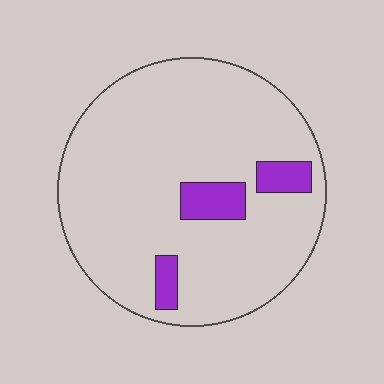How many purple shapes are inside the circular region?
3.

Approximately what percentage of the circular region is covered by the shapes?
Approximately 10%.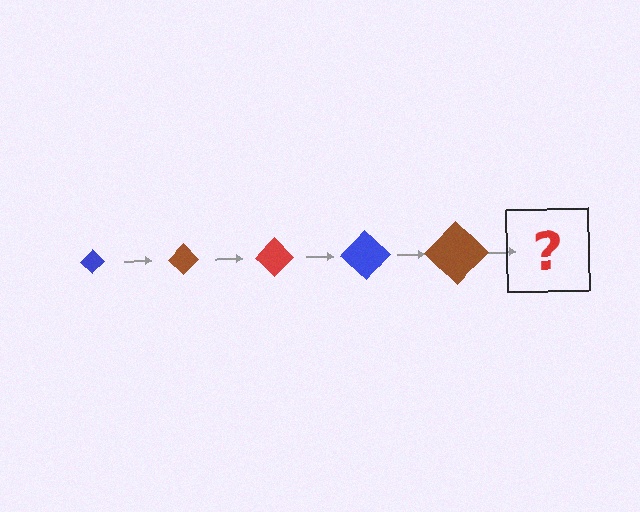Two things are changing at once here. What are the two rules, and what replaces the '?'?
The two rules are that the diamond grows larger each step and the color cycles through blue, brown, and red. The '?' should be a red diamond, larger than the previous one.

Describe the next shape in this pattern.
It should be a red diamond, larger than the previous one.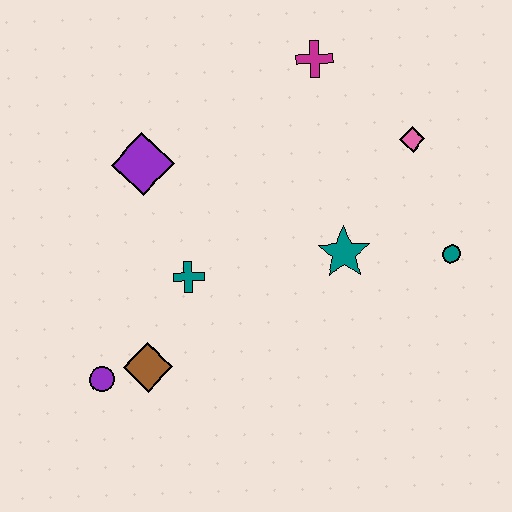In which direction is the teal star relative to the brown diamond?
The teal star is to the right of the brown diamond.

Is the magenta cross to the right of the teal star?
No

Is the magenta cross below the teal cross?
No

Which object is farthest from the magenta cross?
The purple circle is farthest from the magenta cross.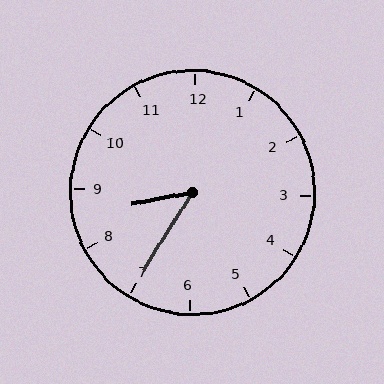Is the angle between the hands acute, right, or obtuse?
It is acute.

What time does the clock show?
8:35.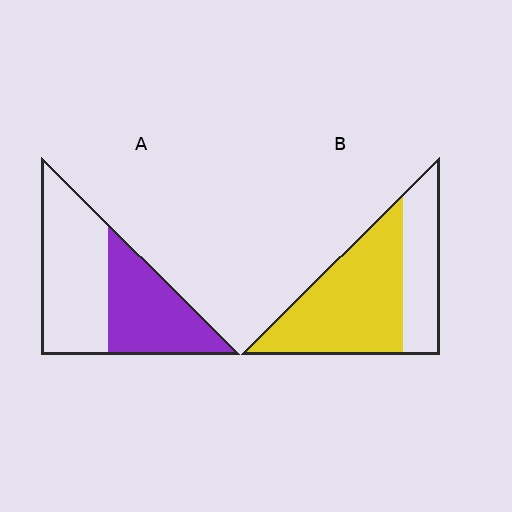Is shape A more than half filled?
No.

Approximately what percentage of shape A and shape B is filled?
A is approximately 45% and B is approximately 65%.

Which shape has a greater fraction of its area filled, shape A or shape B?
Shape B.